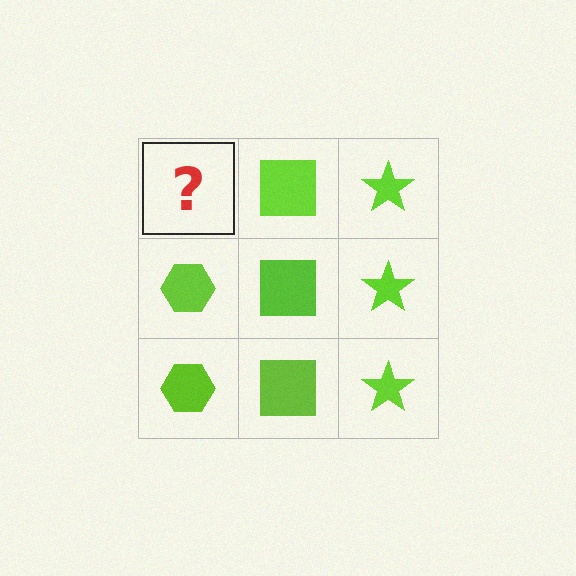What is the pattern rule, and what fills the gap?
The rule is that each column has a consistent shape. The gap should be filled with a lime hexagon.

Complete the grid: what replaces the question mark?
The question mark should be replaced with a lime hexagon.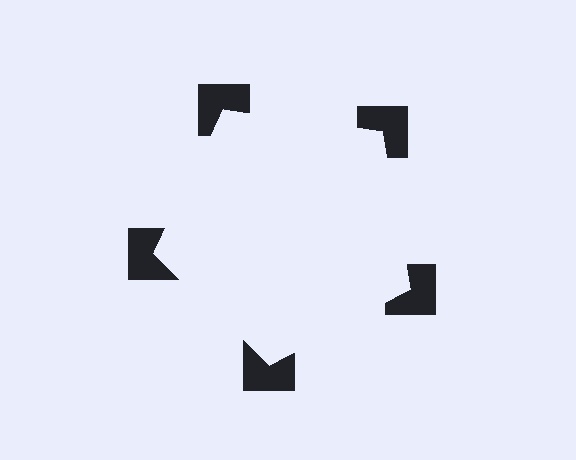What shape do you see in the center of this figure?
An illusory pentagon — its edges are inferred from the aligned wedge cuts in the notched squares, not physically drawn.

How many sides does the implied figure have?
5 sides.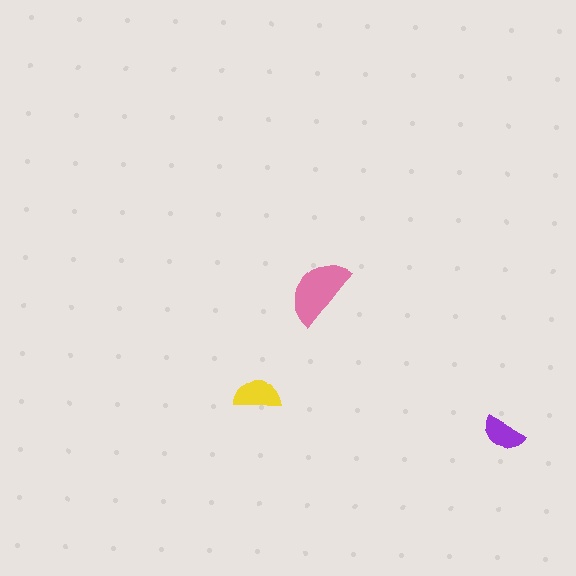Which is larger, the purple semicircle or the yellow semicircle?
The yellow one.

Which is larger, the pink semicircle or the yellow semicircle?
The pink one.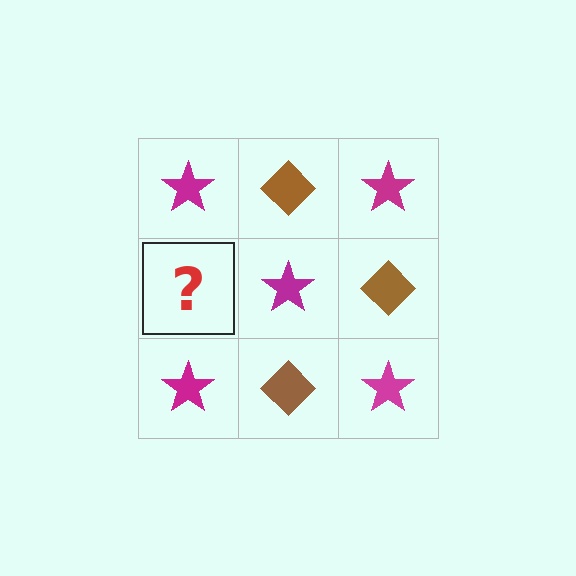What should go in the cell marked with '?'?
The missing cell should contain a brown diamond.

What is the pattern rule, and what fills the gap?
The rule is that it alternates magenta star and brown diamond in a checkerboard pattern. The gap should be filled with a brown diamond.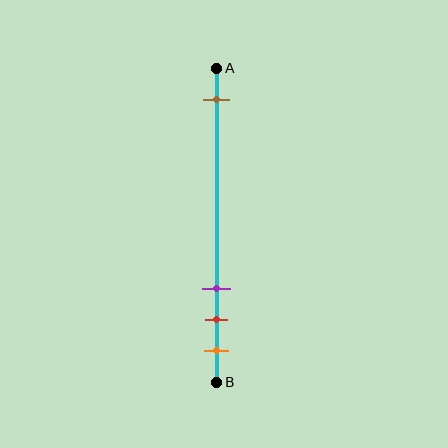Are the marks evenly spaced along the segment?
No, the marks are not evenly spaced.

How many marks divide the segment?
There are 4 marks dividing the segment.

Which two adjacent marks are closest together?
The red and orange marks are the closest adjacent pair.